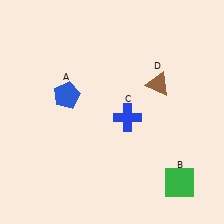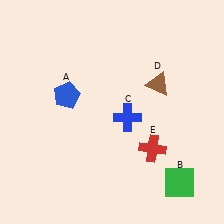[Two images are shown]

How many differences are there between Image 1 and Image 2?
There is 1 difference between the two images.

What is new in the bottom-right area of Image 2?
A red cross (E) was added in the bottom-right area of Image 2.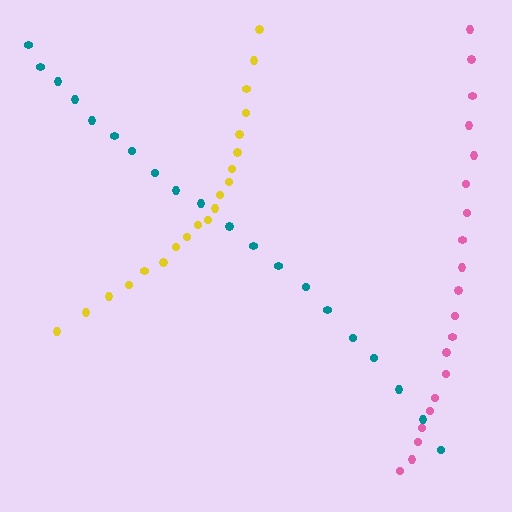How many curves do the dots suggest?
There are 3 distinct paths.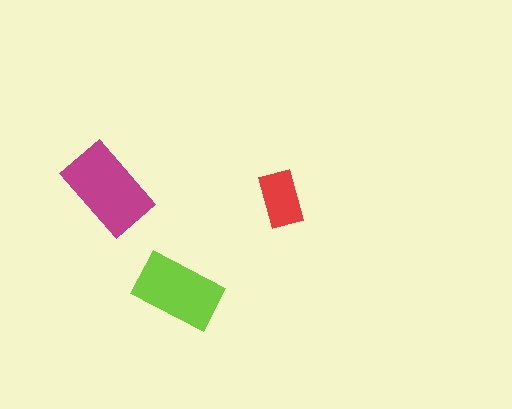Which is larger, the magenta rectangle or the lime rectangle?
The magenta one.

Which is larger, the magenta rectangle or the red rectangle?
The magenta one.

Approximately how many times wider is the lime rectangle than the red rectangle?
About 1.5 times wider.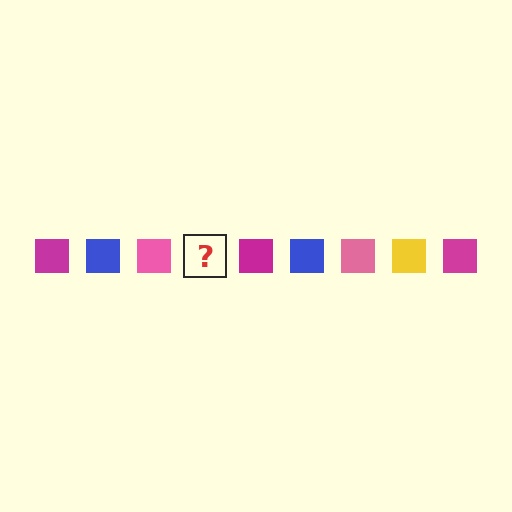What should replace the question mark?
The question mark should be replaced with a yellow square.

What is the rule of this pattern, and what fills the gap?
The rule is that the pattern cycles through magenta, blue, pink, yellow squares. The gap should be filled with a yellow square.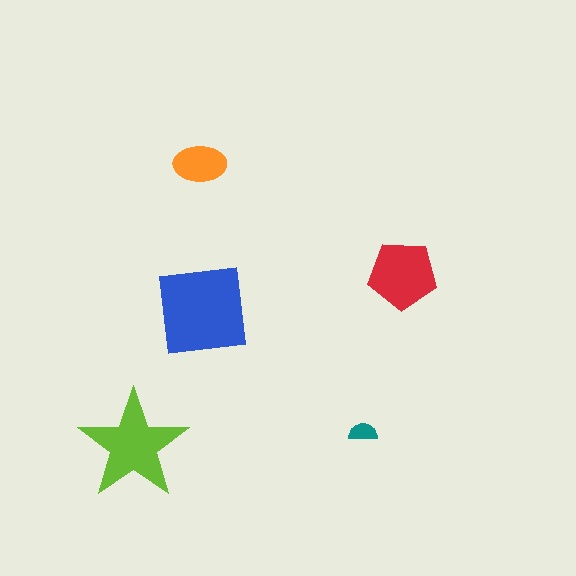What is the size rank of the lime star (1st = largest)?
2nd.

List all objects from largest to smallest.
The blue square, the lime star, the red pentagon, the orange ellipse, the teal semicircle.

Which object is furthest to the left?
The lime star is leftmost.